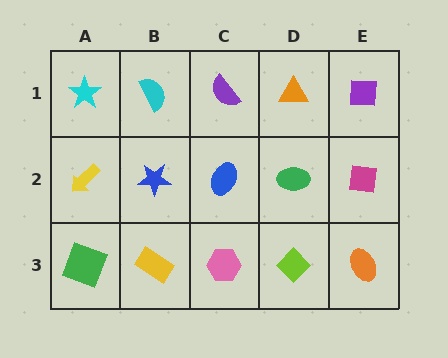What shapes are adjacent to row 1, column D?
A green ellipse (row 2, column D), a purple semicircle (row 1, column C), a purple square (row 1, column E).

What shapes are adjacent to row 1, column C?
A blue ellipse (row 2, column C), a cyan semicircle (row 1, column B), an orange triangle (row 1, column D).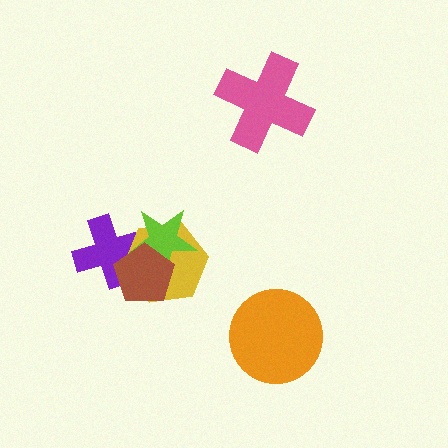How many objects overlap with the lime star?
3 objects overlap with the lime star.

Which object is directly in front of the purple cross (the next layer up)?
The yellow hexagon is directly in front of the purple cross.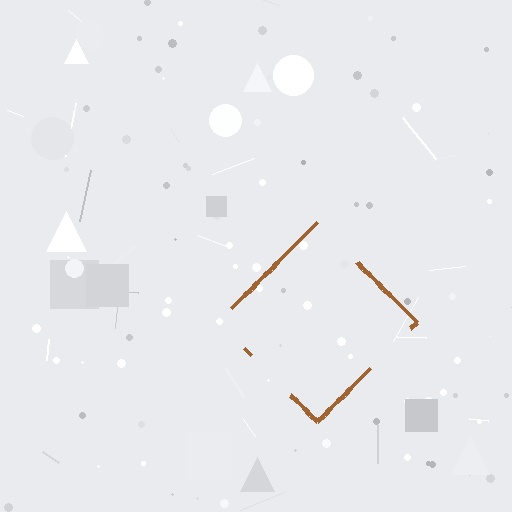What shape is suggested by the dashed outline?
The dashed outline suggests a diamond.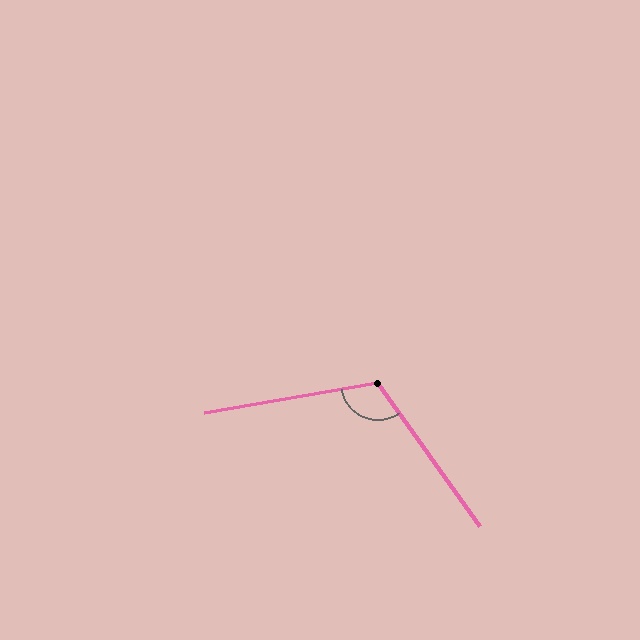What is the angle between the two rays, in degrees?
Approximately 115 degrees.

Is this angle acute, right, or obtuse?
It is obtuse.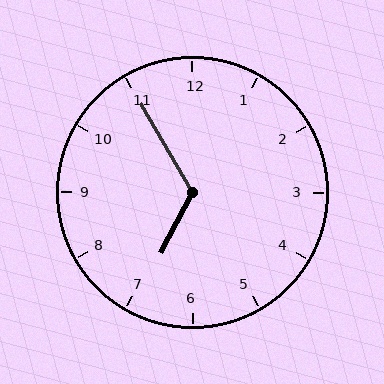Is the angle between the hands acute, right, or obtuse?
It is obtuse.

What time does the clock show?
6:55.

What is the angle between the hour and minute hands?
Approximately 122 degrees.